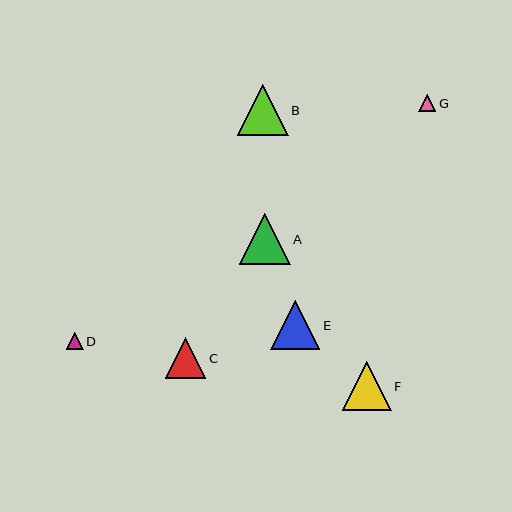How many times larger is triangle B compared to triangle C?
Triangle B is approximately 1.3 times the size of triangle C.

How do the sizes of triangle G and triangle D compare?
Triangle G and triangle D are approximately the same size.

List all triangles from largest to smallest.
From largest to smallest: A, B, F, E, C, G, D.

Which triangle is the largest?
Triangle A is the largest with a size of approximately 51 pixels.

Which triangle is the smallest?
Triangle D is the smallest with a size of approximately 16 pixels.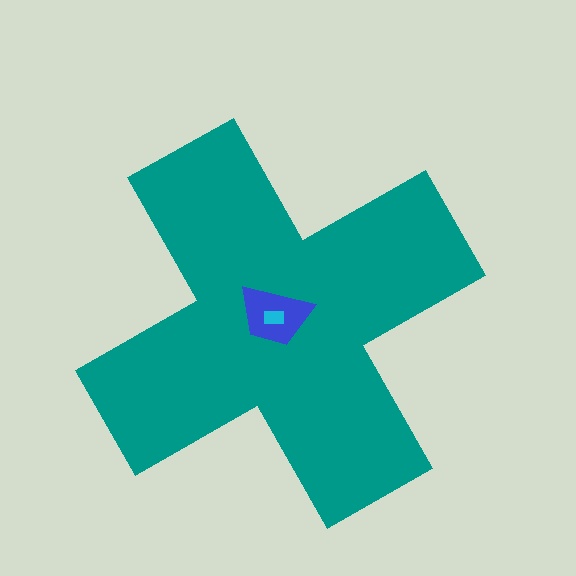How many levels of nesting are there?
3.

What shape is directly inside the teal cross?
The blue trapezoid.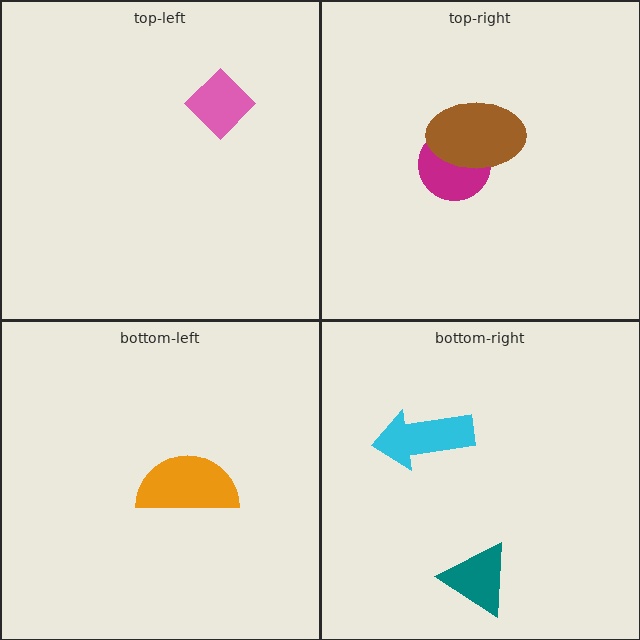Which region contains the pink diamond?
The top-left region.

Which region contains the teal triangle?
The bottom-right region.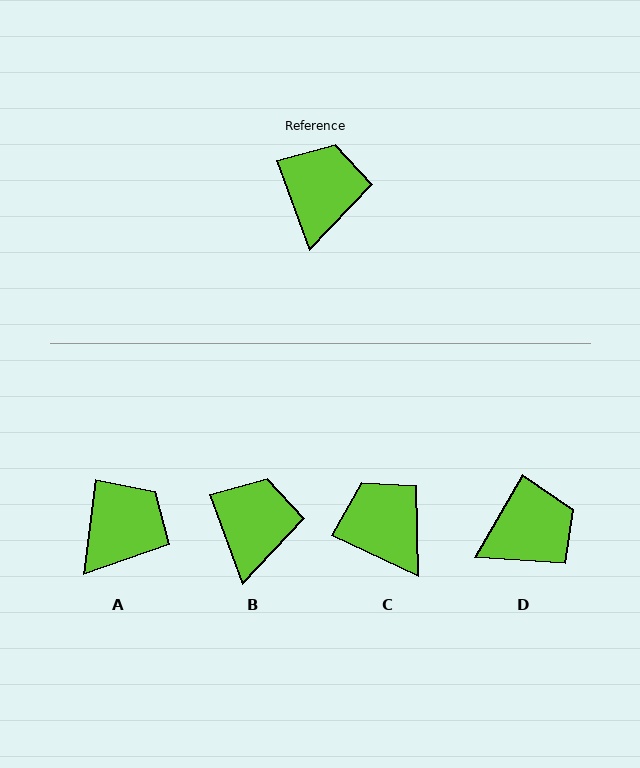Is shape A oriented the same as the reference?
No, it is off by about 27 degrees.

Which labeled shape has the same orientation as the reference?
B.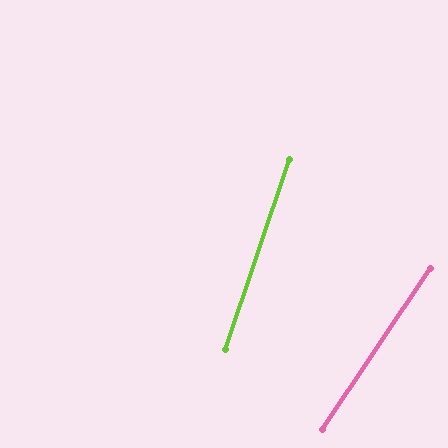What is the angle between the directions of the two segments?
Approximately 15 degrees.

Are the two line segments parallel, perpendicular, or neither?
Neither parallel nor perpendicular — they differ by about 15°.